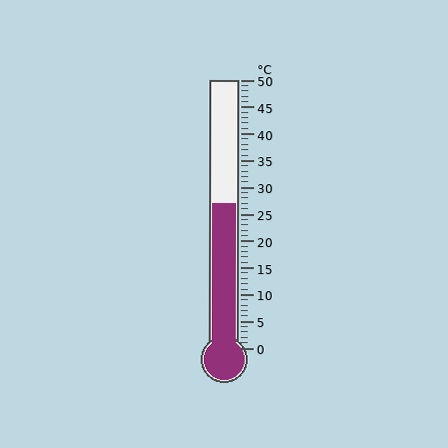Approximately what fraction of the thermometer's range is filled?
The thermometer is filled to approximately 55% of its range.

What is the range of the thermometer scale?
The thermometer scale ranges from 0°C to 50°C.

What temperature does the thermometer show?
The thermometer shows approximately 27°C.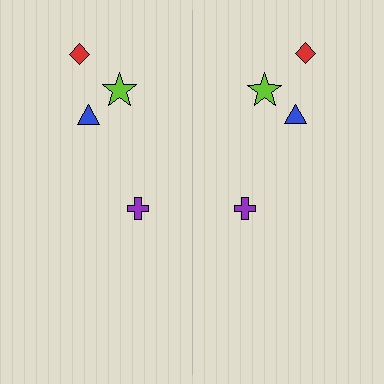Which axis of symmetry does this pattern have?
The pattern has a vertical axis of symmetry running through the center of the image.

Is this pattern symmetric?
Yes, this pattern has bilateral (reflection) symmetry.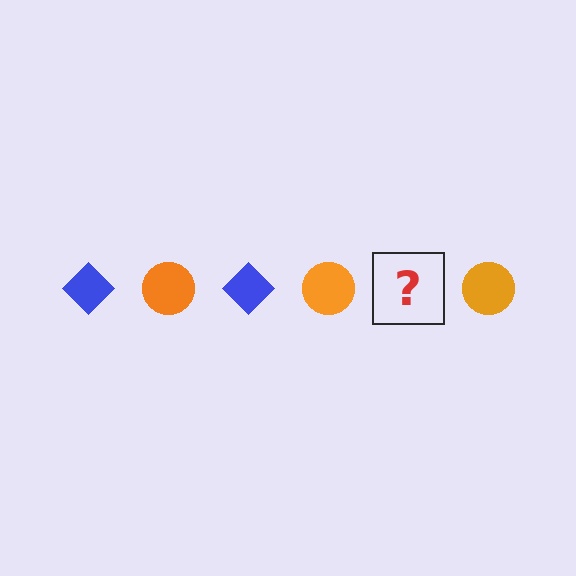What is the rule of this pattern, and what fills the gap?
The rule is that the pattern alternates between blue diamond and orange circle. The gap should be filled with a blue diamond.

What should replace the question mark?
The question mark should be replaced with a blue diamond.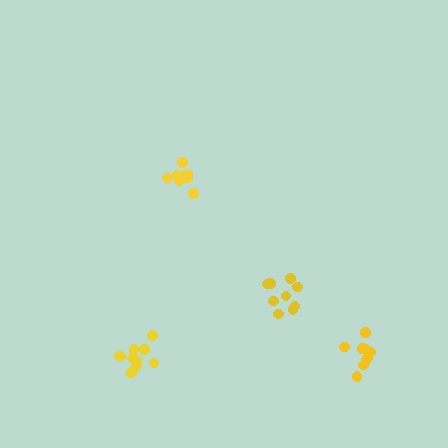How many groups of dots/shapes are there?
There are 4 groups.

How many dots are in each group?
Group 1: 10 dots, Group 2: 9 dots, Group 3: 9 dots, Group 4: 9 dots (37 total).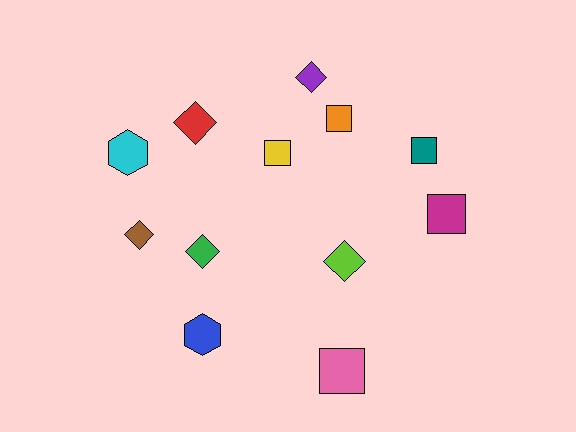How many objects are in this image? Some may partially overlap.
There are 12 objects.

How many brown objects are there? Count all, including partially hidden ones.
There is 1 brown object.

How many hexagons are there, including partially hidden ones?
There are 2 hexagons.